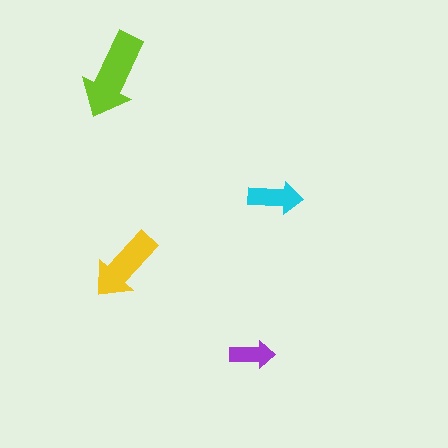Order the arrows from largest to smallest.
the lime one, the yellow one, the cyan one, the purple one.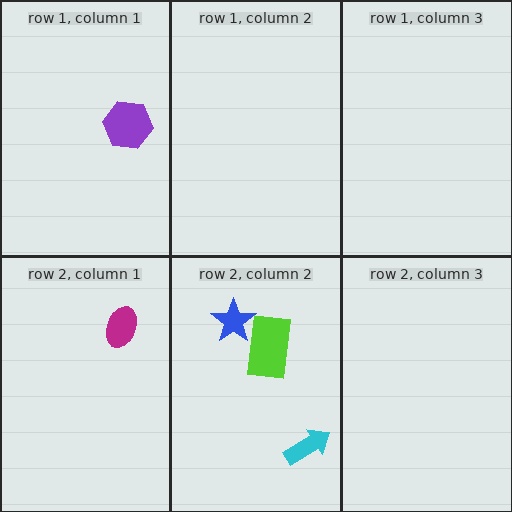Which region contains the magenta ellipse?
The row 2, column 1 region.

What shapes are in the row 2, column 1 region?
The magenta ellipse.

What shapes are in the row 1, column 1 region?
The purple hexagon.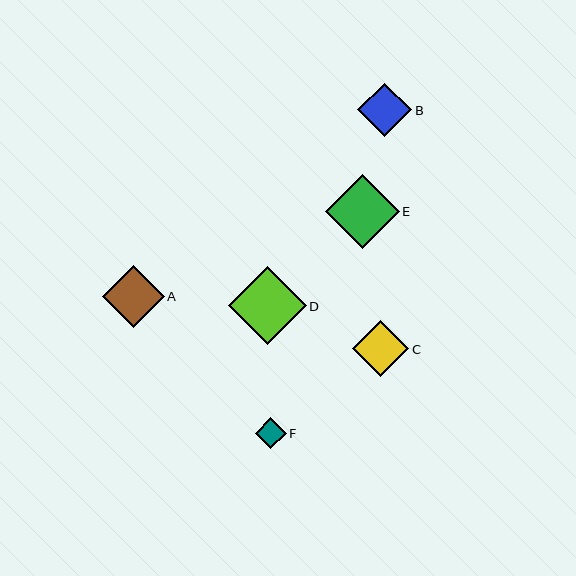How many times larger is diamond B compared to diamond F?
Diamond B is approximately 1.7 times the size of diamond F.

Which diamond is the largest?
Diamond D is the largest with a size of approximately 78 pixels.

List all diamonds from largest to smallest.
From largest to smallest: D, E, A, C, B, F.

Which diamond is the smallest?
Diamond F is the smallest with a size of approximately 31 pixels.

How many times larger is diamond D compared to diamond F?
Diamond D is approximately 2.6 times the size of diamond F.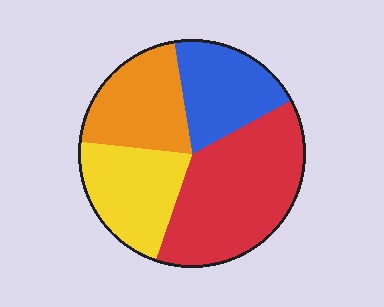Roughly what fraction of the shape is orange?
Orange takes up about one fifth (1/5) of the shape.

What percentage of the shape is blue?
Blue takes up less than a quarter of the shape.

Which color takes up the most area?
Red, at roughly 40%.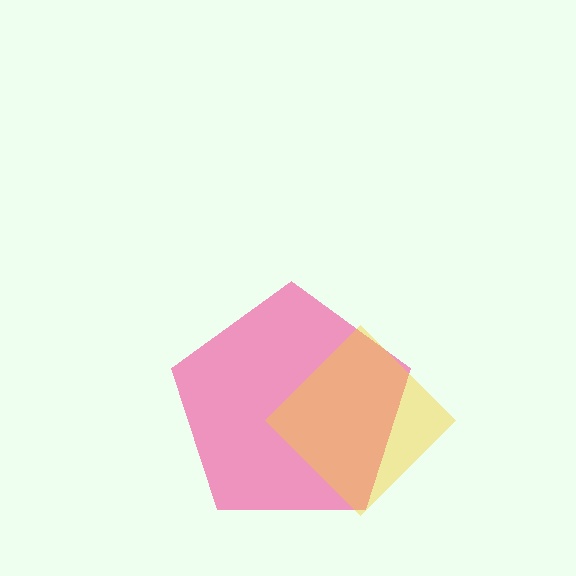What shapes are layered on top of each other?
The layered shapes are: a pink pentagon, a yellow diamond.